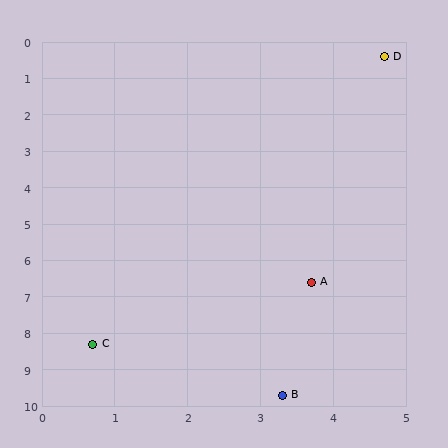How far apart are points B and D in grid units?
Points B and D are about 9.4 grid units apart.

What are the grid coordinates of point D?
Point D is at approximately (4.7, 0.4).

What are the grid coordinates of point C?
Point C is at approximately (0.7, 8.3).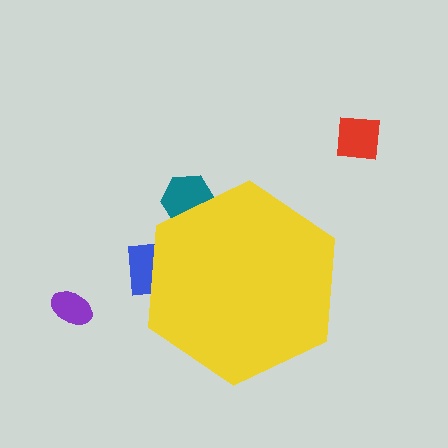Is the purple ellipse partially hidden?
No, the purple ellipse is fully visible.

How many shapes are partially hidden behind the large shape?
2 shapes are partially hidden.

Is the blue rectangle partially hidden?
Yes, the blue rectangle is partially hidden behind the yellow hexagon.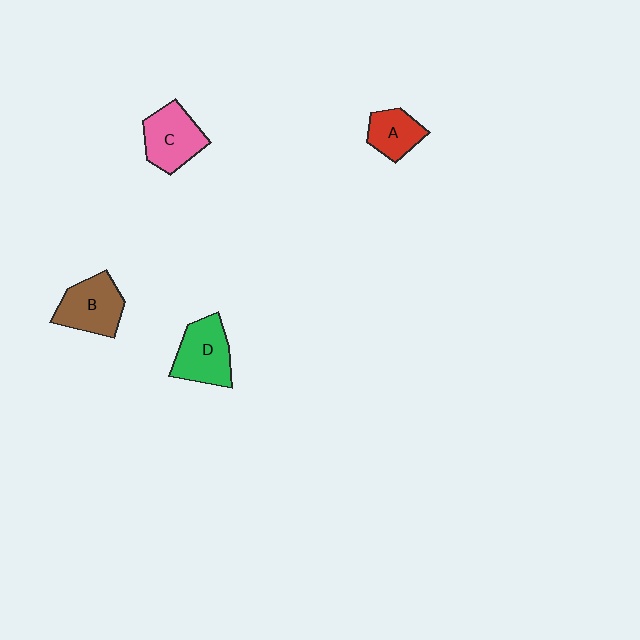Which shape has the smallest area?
Shape A (red).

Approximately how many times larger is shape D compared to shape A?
Approximately 1.5 times.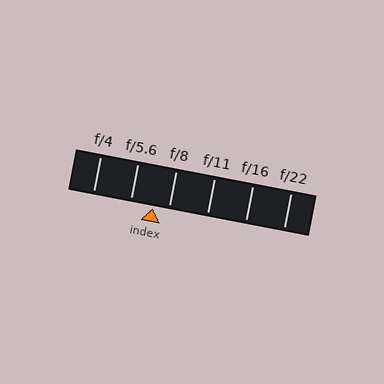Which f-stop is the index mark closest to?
The index mark is closest to f/8.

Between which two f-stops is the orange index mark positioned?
The index mark is between f/5.6 and f/8.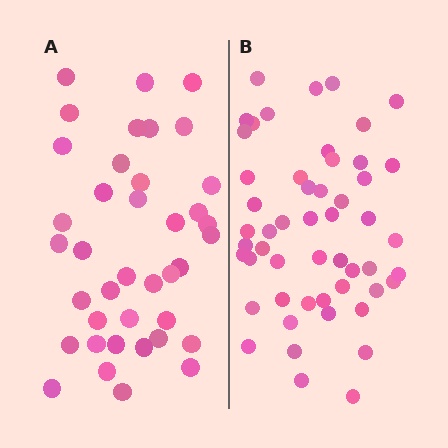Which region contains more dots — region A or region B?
Region B (the right region) has more dots.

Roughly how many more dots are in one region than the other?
Region B has approximately 15 more dots than region A.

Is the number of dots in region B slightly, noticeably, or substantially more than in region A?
Region B has noticeably more, but not dramatically so. The ratio is roughly 1.3 to 1.